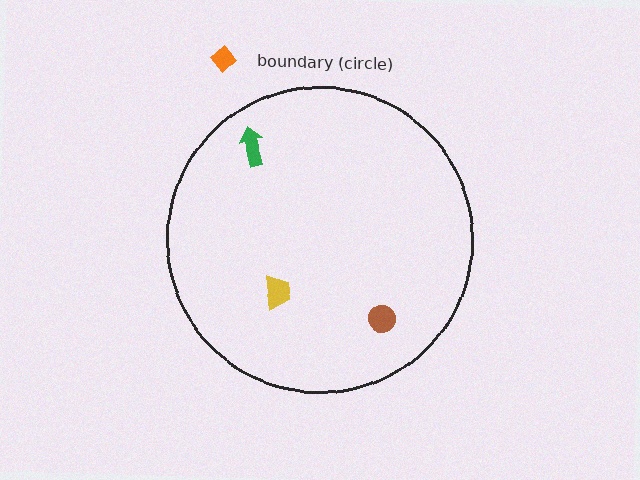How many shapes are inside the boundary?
3 inside, 1 outside.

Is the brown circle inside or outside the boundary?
Inside.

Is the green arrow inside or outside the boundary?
Inside.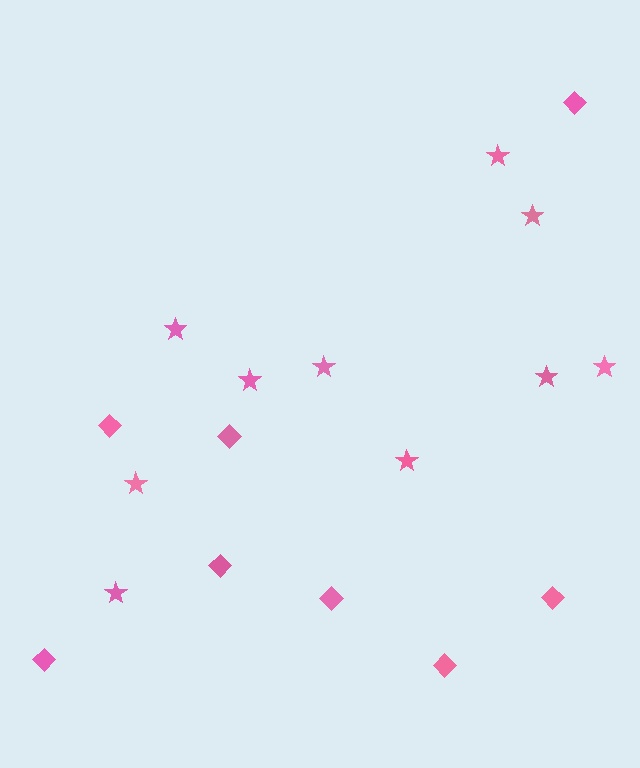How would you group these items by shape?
There are 2 groups: one group of stars (10) and one group of diamonds (8).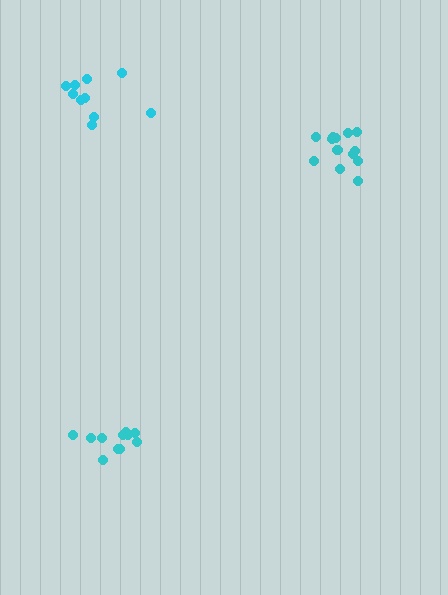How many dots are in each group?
Group 1: 11 dots, Group 2: 13 dots, Group 3: 10 dots (34 total).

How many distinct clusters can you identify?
There are 3 distinct clusters.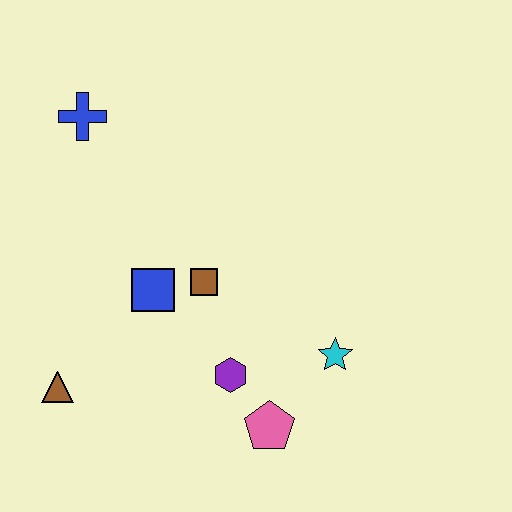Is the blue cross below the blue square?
No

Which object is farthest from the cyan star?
The blue cross is farthest from the cyan star.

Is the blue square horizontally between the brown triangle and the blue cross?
No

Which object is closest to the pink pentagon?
The purple hexagon is closest to the pink pentagon.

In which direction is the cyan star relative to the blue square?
The cyan star is to the right of the blue square.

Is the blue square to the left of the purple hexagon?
Yes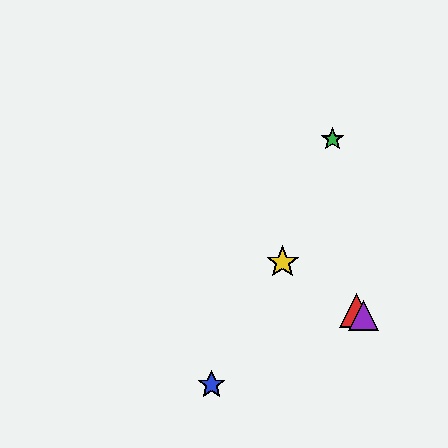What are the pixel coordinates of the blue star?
The blue star is at (212, 385).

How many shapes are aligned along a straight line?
3 shapes (the red triangle, the yellow star, the purple triangle) are aligned along a straight line.